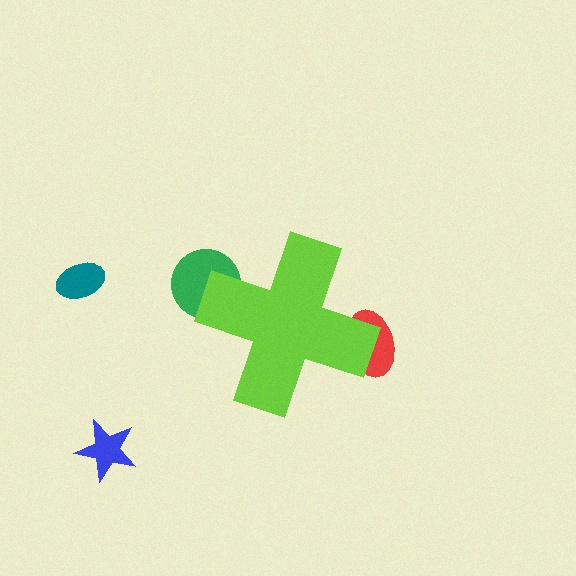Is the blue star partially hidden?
No, the blue star is fully visible.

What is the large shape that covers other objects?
A lime cross.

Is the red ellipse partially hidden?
Yes, the red ellipse is partially hidden behind the lime cross.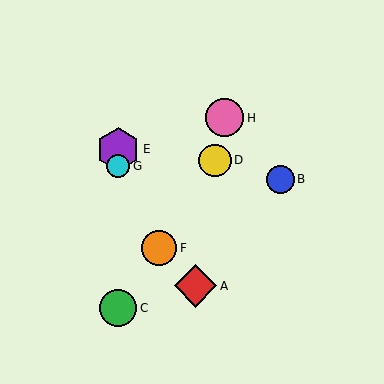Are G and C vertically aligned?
Yes, both are at x≈118.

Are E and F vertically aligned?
No, E is at x≈118 and F is at x≈159.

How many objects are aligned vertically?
3 objects (C, E, G) are aligned vertically.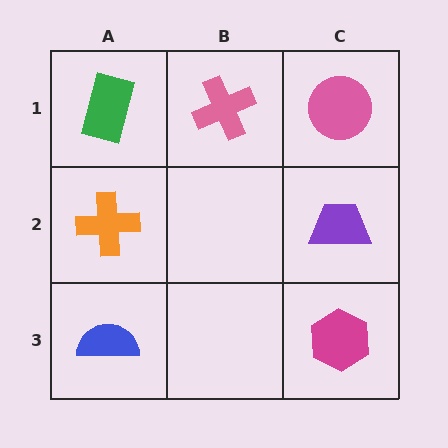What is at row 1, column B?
A pink cross.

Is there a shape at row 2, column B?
No, that cell is empty.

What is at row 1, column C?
A pink circle.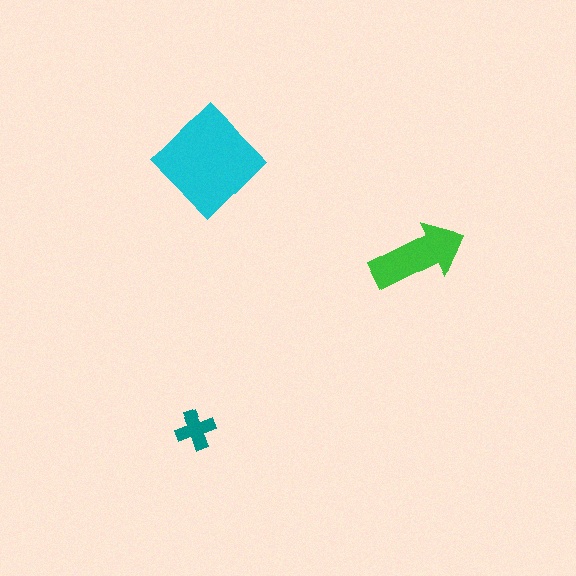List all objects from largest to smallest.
The cyan diamond, the green arrow, the teal cross.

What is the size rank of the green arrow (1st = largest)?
2nd.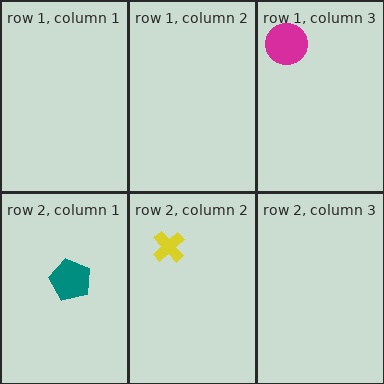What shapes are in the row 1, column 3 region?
The magenta circle.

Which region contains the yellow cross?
The row 2, column 2 region.